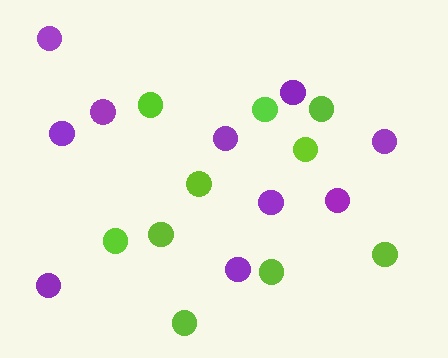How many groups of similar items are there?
There are 2 groups: one group of lime circles (10) and one group of purple circles (10).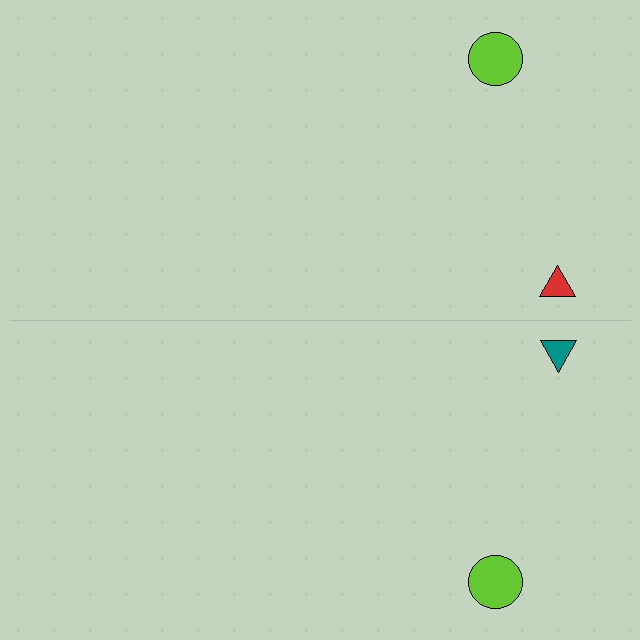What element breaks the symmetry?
The teal triangle on the bottom side breaks the symmetry — its mirror counterpart is red.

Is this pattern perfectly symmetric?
No, the pattern is not perfectly symmetric. The teal triangle on the bottom side breaks the symmetry — its mirror counterpart is red.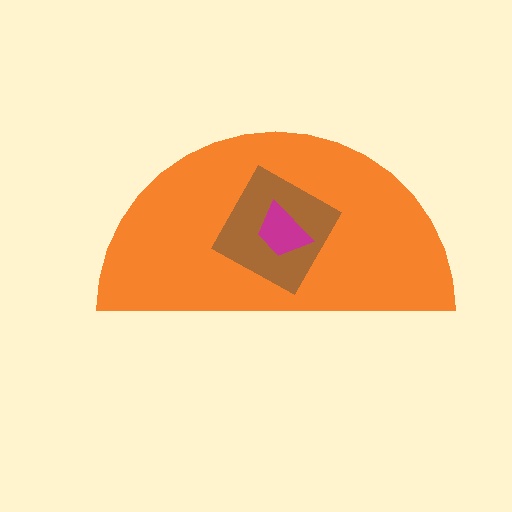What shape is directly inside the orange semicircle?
The brown square.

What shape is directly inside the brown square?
The magenta trapezoid.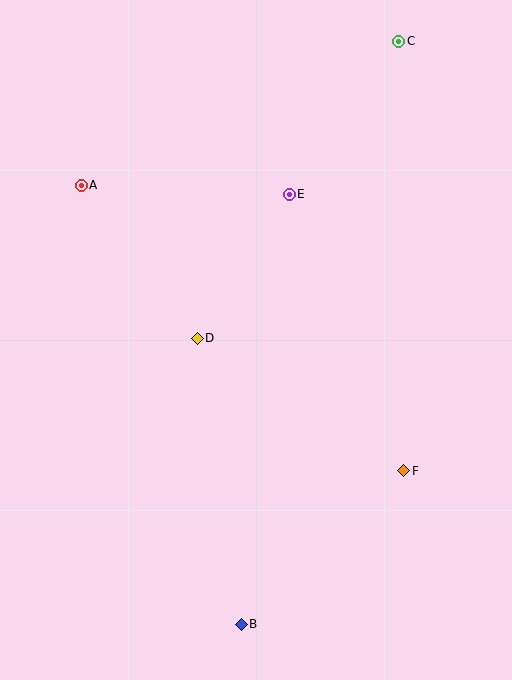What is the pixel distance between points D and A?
The distance between D and A is 192 pixels.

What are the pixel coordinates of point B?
Point B is at (241, 624).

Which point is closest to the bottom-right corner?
Point F is closest to the bottom-right corner.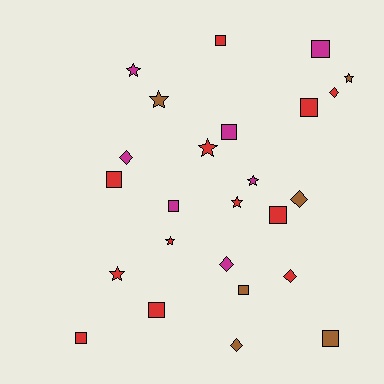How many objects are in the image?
There are 25 objects.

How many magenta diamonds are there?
There are 2 magenta diamonds.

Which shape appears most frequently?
Square, with 11 objects.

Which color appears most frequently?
Red, with 12 objects.